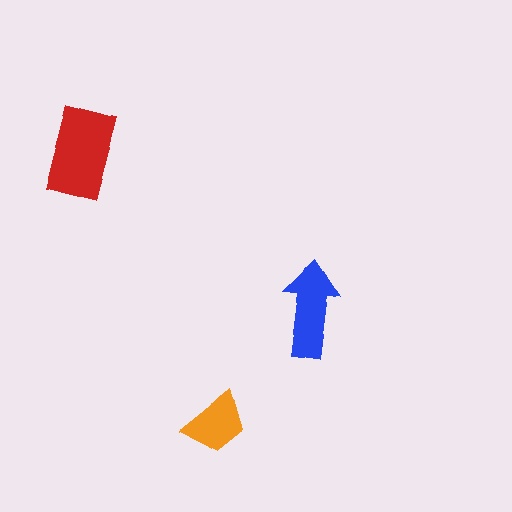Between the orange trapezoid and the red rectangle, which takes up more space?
The red rectangle.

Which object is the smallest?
The orange trapezoid.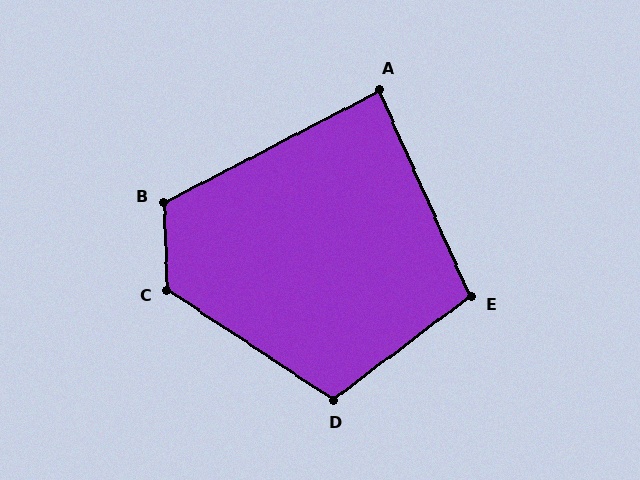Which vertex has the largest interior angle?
C, at approximately 126 degrees.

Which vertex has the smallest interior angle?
A, at approximately 86 degrees.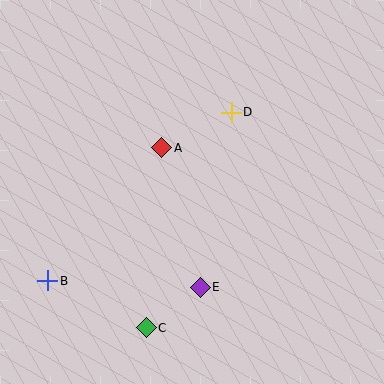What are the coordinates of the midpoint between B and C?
The midpoint between B and C is at (97, 304).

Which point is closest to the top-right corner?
Point D is closest to the top-right corner.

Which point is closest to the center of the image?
Point A at (162, 148) is closest to the center.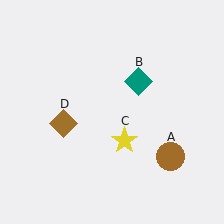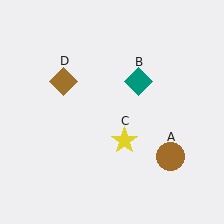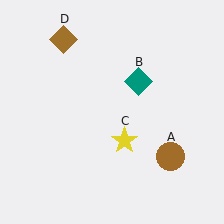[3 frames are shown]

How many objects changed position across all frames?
1 object changed position: brown diamond (object D).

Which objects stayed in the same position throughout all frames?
Brown circle (object A) and teal diamond (object B) and yellow star (object C) remained stationary.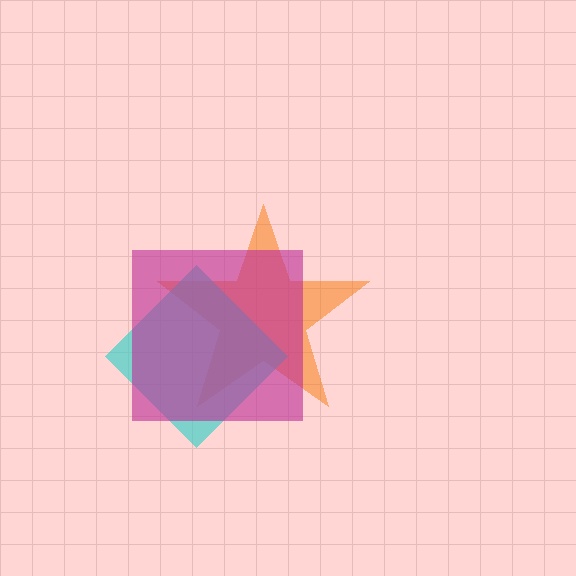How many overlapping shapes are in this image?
There are 3 overlapping shapes in the image.